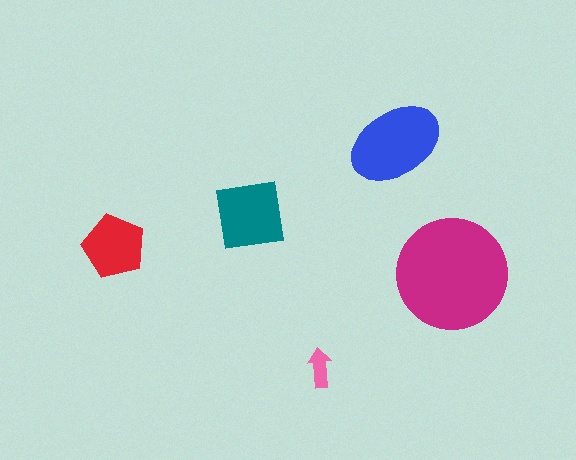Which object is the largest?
The magenta circle.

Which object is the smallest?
The pink arrow.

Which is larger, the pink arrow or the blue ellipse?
The blue ellipse.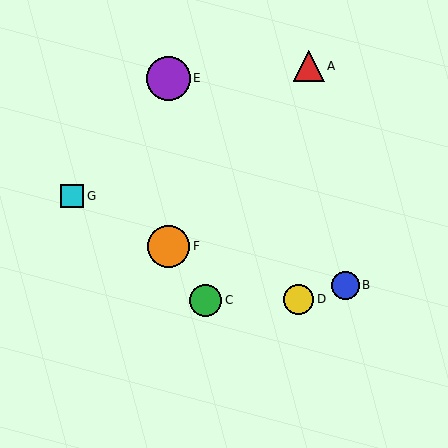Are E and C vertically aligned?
No, E is at x≈169 and C is at x≈206.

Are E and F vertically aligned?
Yes, both are at x≈169.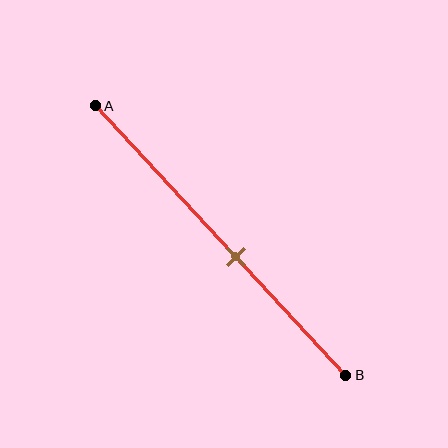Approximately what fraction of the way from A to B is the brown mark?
The brown mark is approximately 55% of the way from A to B.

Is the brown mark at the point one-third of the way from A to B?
No, the mark is at about 55% from A, not at the 33% one-third point.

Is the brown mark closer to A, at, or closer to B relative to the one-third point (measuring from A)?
The brown mark is closer to point B than the one-third point of segment AB.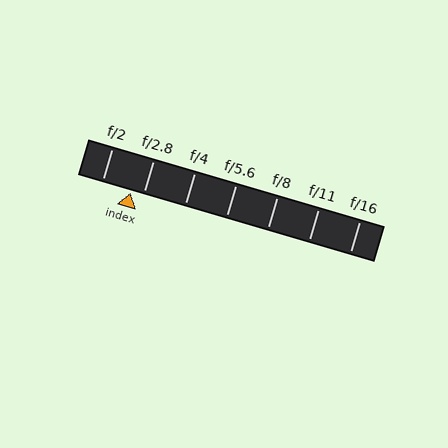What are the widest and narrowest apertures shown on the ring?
The widest aperture shown is f/2 and the narrowest is f/16.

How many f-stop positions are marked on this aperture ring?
There are 7 f-stop positions marked.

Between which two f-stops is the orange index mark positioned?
The index mark is between f/2 and f/2.8.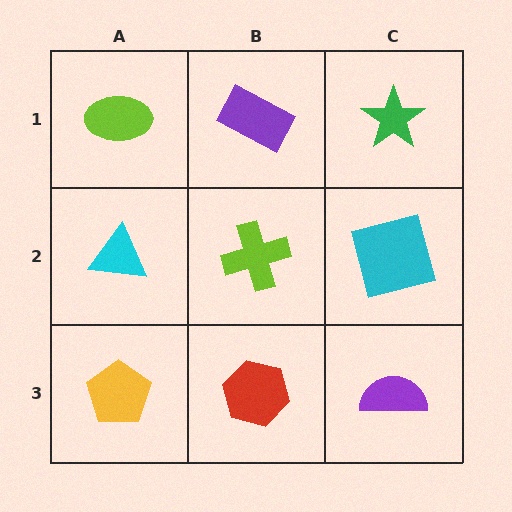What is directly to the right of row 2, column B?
A cyan square.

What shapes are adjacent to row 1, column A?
A cyan triangle (row 2, column A), a purple rectangle (row 1, column B).